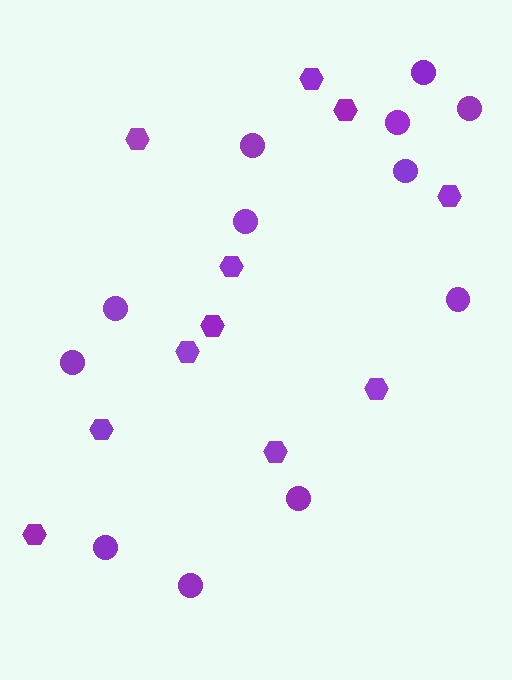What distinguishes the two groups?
There are 2 groups: one group of hexagons (11) and one group of circles (12).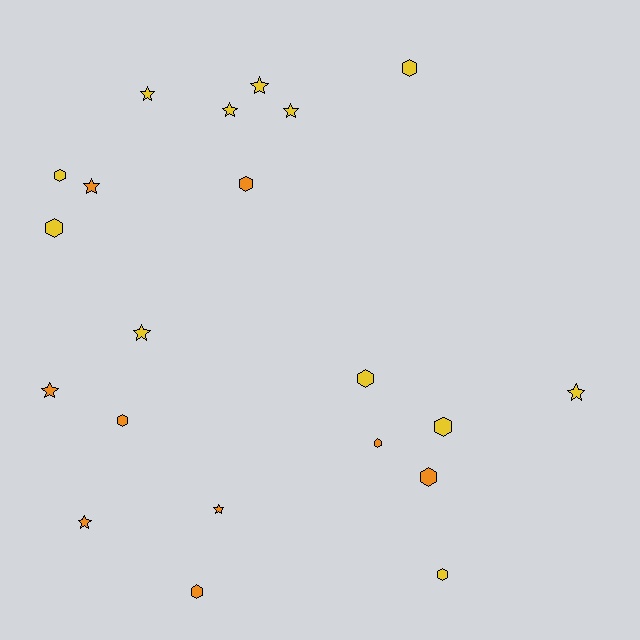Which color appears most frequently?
Yellow, with 12 objects.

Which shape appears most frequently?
Hexagon, with 11 objects.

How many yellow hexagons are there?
There are 6 yellow hexagons.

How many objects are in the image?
There are 21 objects.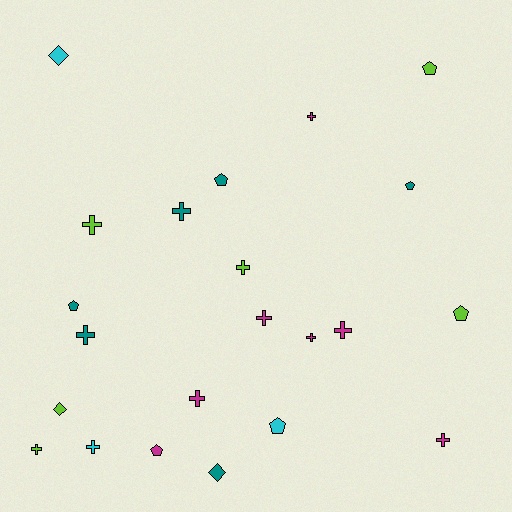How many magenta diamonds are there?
There are no magenta diamonds.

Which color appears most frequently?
Magenta, with 7 objects.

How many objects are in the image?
There are 22 objects.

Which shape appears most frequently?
Cross, with 12 objects.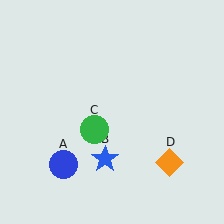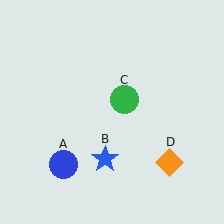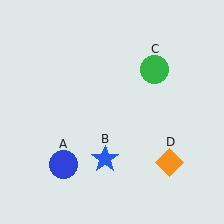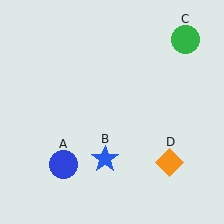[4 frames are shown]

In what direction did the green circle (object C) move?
The green circle (object C) moved up and to the right.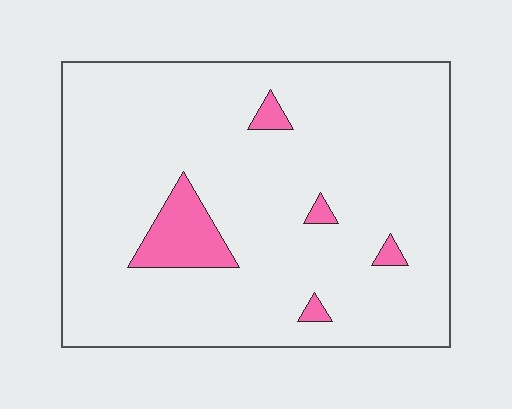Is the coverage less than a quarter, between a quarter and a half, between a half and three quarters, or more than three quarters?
Less than a quarter.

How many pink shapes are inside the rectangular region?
5.